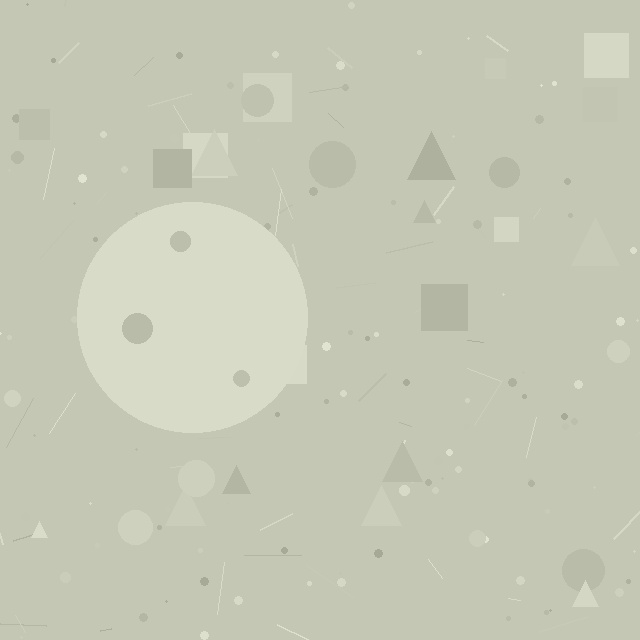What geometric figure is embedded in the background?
A circle is embedded in the background.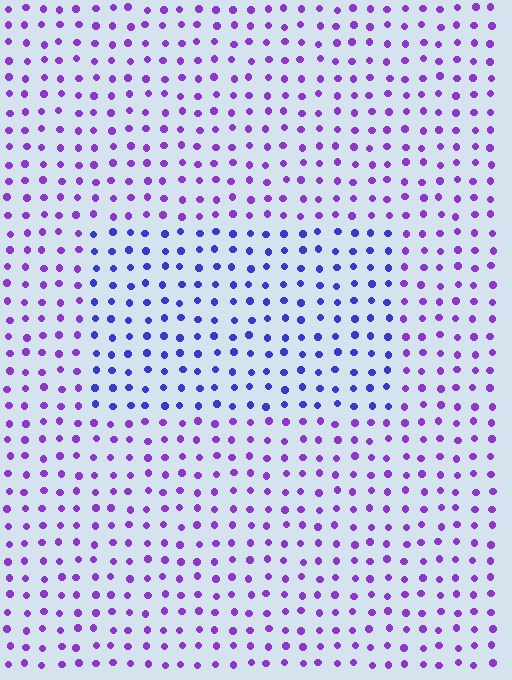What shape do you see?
I see a rectangle.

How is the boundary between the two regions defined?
The boundary is defined purely by a slight shift in hue (about 39 degrees). Spacing, size, and orientation are identical on both sides.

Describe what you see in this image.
The image is filled with small purple elements in a uniform arrangement. A rectangle-shaped region is visible where the elements are tinted to a slightly different hue, forming a subtle color boundary.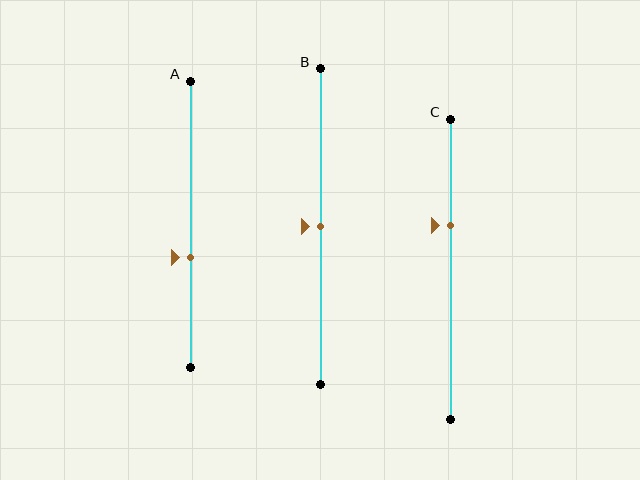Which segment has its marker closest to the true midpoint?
Segment B has its marker closest to the true midpoint.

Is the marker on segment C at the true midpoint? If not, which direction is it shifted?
No, the marker on segment C is shifted upward by about 15% of the segment length.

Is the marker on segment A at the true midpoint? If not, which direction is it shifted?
No, the marker on segment A is shifted downward by about 12% of the segment length.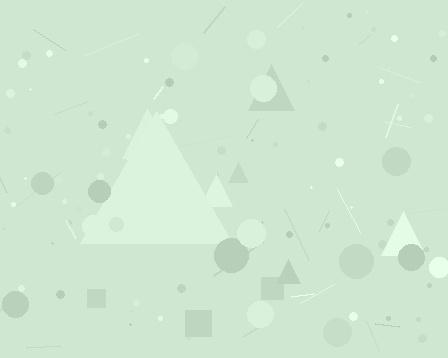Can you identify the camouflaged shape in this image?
The camouflaged shape is a triangle.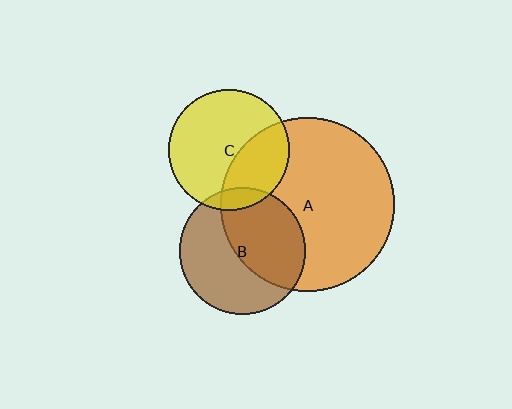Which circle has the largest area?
Circle A (orange).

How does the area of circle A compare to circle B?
Approximately 1.9 times.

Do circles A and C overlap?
Yes.